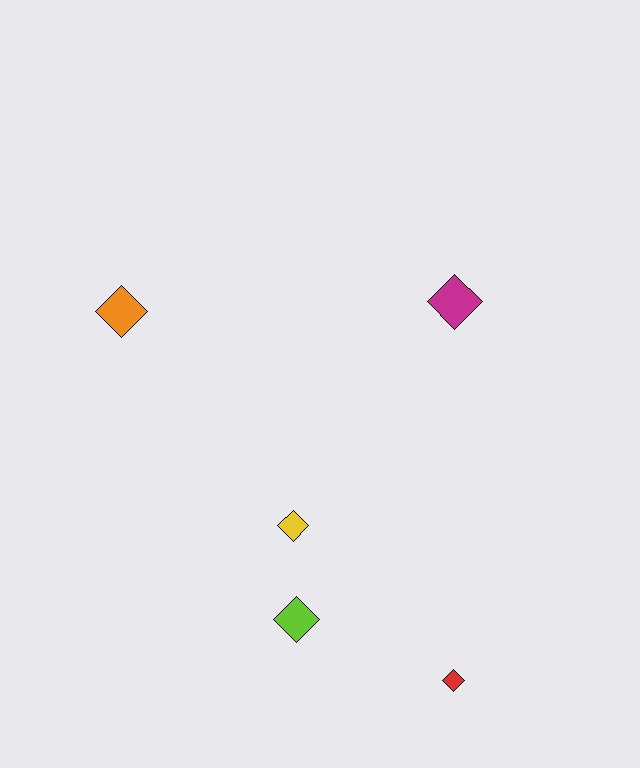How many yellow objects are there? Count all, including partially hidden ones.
There is 1 yellow object.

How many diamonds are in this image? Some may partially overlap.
There are 5 diamonds.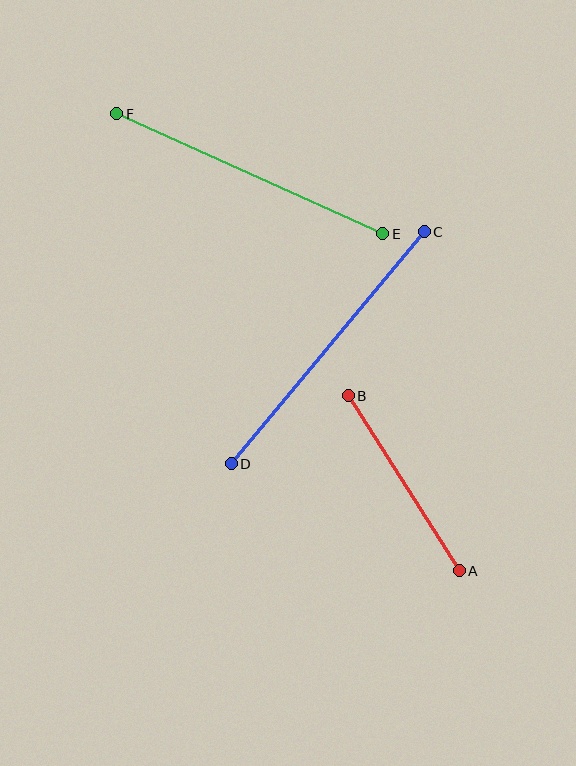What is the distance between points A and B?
The distance is approximately 207 pixels.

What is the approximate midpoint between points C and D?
The midpoint is at approximately (328, 348) pixels.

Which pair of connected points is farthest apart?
Points C and D are farthest apart.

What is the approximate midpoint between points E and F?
The midpoint is at approximately (250, 174) pixels.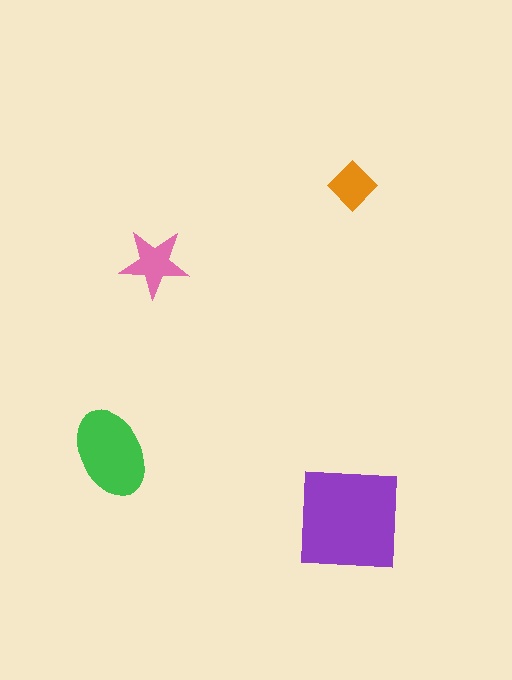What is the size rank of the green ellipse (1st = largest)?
2nd.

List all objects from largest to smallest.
The purple square, the green ellipse, the pink star, the orange diamond.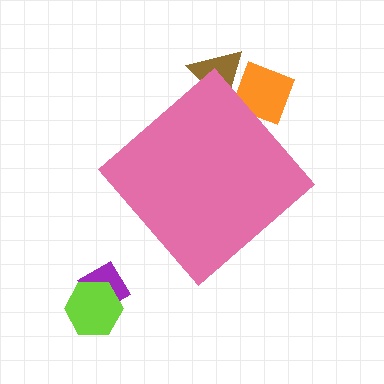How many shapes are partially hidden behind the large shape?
2 shapes are partially hidden.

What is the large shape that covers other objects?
A pink diamond.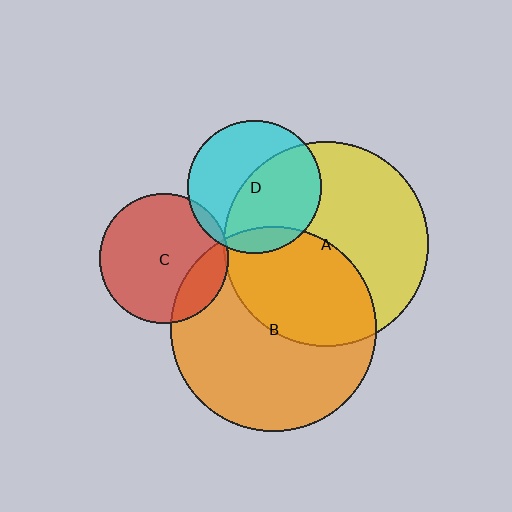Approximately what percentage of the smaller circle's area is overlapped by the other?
Approximately 10%.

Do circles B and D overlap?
Yes.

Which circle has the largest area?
Circle B (orange).